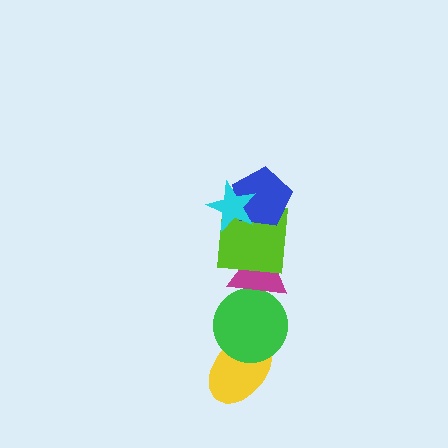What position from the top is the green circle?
The green circle is 5th from the top.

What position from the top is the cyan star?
The cyan star is 1st from the top.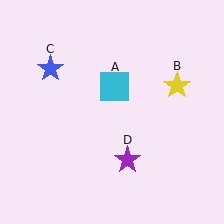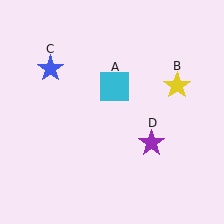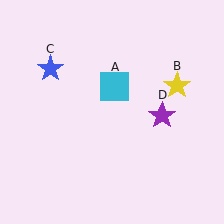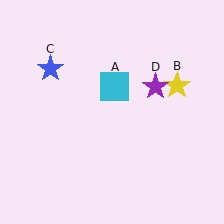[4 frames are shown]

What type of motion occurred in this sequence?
The purple star (object D) rotated counterclockwise around the center of the scene.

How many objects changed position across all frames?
1 object changed position: purple star (object D).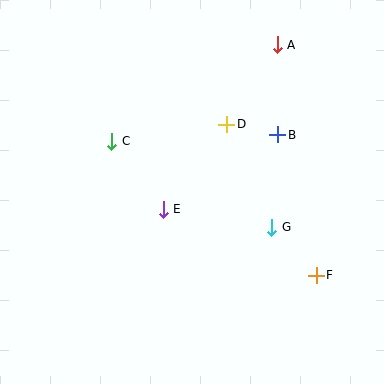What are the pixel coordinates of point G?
Point G is at (272, 227).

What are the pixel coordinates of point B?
Point B is at (278, 135).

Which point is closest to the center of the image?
Point E at (163, 209) is closest to the center.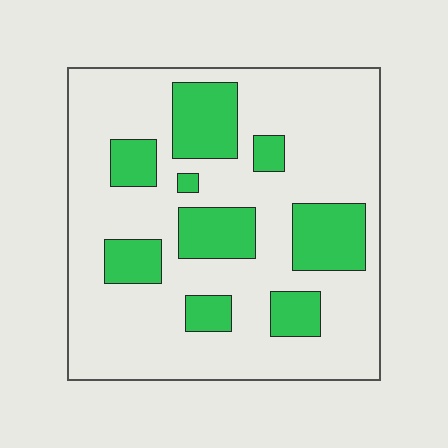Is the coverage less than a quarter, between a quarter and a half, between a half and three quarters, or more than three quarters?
Between a quarter and a half.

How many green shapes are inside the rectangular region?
9.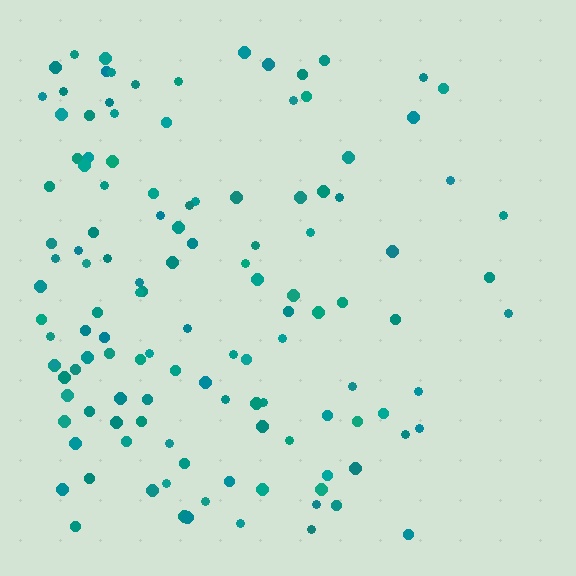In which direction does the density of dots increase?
From right to left, with the left side densest.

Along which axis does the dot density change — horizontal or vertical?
Horizontal.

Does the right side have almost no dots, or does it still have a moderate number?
Still a moderate number, just noticeably fewer than the left.